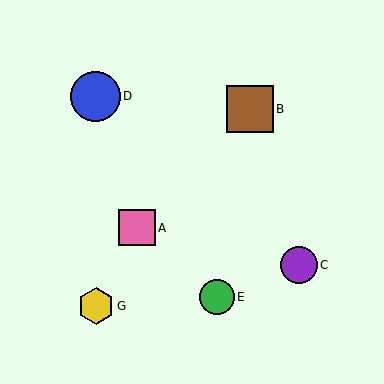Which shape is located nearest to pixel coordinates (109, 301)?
The yellow hexagon (labeled G) at (96, 306) is nearest to that location.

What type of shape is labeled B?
Shape B is a brown square.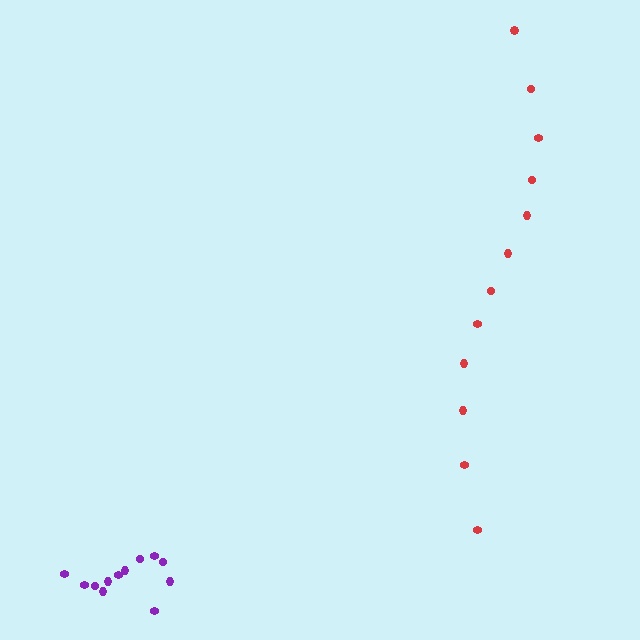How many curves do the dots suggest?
There are 2 distinct paths.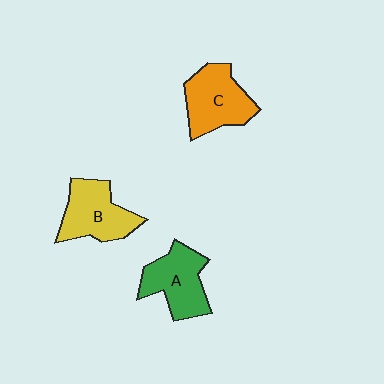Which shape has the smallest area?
Shape A (green).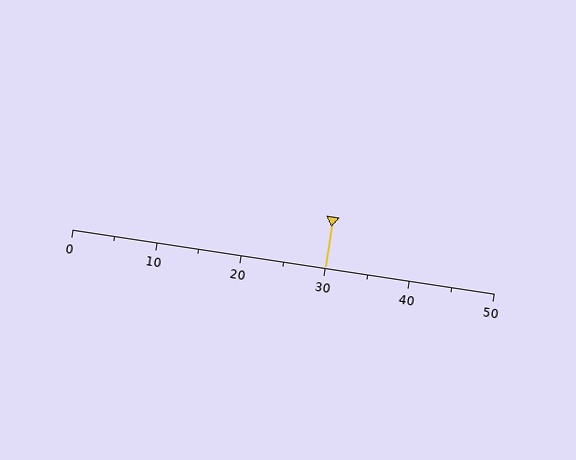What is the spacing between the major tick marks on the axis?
The major ticks are spaced 10 apart.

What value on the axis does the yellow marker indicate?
The marker indicates approximately 30.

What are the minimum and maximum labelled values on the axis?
The axis runs from 0 to 50.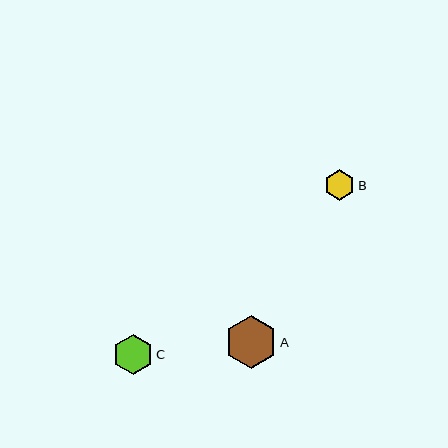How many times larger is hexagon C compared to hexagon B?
Hexagon C is approximately 1.3 times the size of hexagon B.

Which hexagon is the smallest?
Hexagon B is the smallest with a size of approximately 31 pixels.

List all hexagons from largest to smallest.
From largest to smallest: A, C, B.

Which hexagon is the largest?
Hexagon A is the largest with a size of approximately 52 pixels.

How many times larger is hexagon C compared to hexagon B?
Hexagon C is approximately 1.3 times the size of hexagon B.